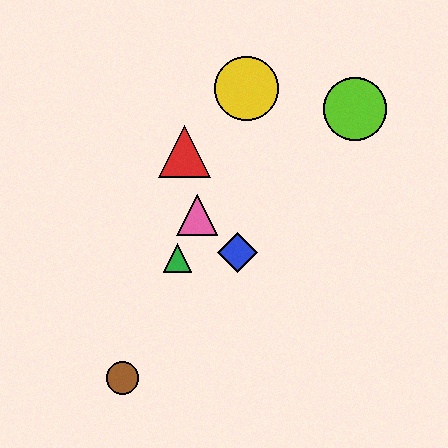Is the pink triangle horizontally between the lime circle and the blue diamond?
No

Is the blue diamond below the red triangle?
Yes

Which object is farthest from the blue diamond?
The lime circle is farthest from the blue diamond.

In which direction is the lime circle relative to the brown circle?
The lime circle is above the brown circle.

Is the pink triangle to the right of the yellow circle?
No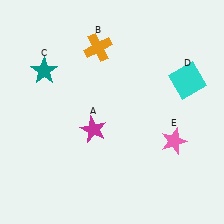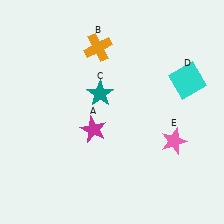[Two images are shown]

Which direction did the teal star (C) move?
The teal star (C) moved right.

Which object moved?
The teal star (C) moved right.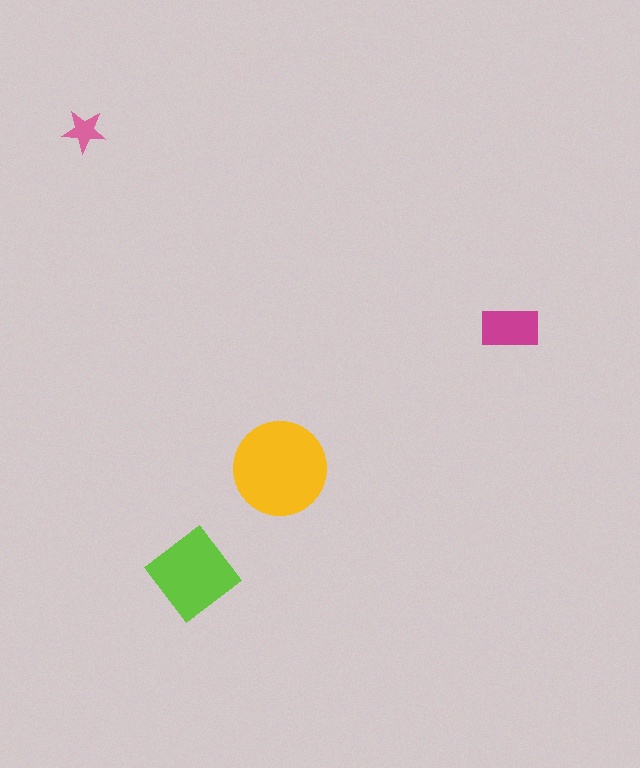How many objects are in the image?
There are 4 objects in the image.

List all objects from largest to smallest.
The yellow circle, the lime diamond, the magenta rectangle, the pink star.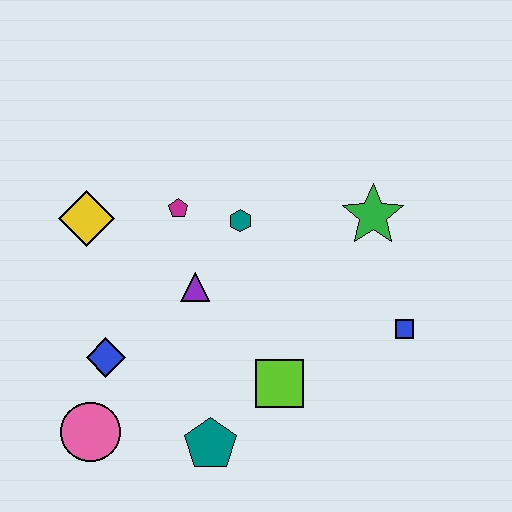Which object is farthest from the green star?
The pink circle is farthest from the green star.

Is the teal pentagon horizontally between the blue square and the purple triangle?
Yes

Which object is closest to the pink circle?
The blue diamond is closest to the pink circle.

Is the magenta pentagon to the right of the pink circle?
Yes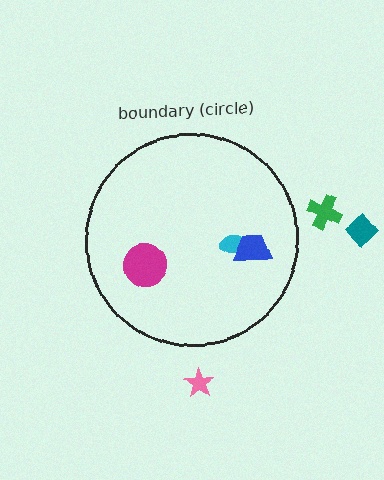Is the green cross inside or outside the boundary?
Outside.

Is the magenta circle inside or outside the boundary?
Inside.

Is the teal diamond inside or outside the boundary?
Outside.